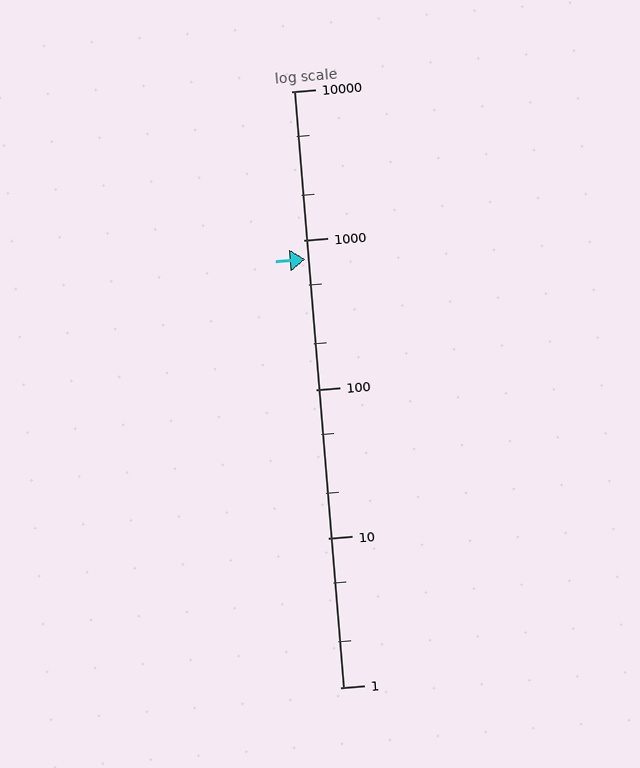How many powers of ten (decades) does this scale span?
The scale spans 4 decades, from 1 to 10000.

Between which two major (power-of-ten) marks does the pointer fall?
The pointer is between 100 and 1000.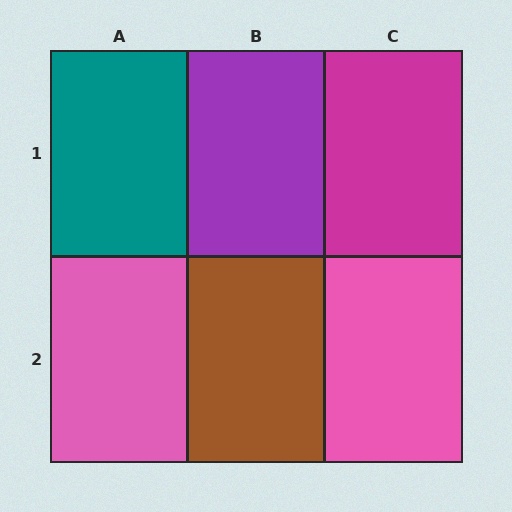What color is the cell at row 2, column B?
Brown.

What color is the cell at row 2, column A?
Pink.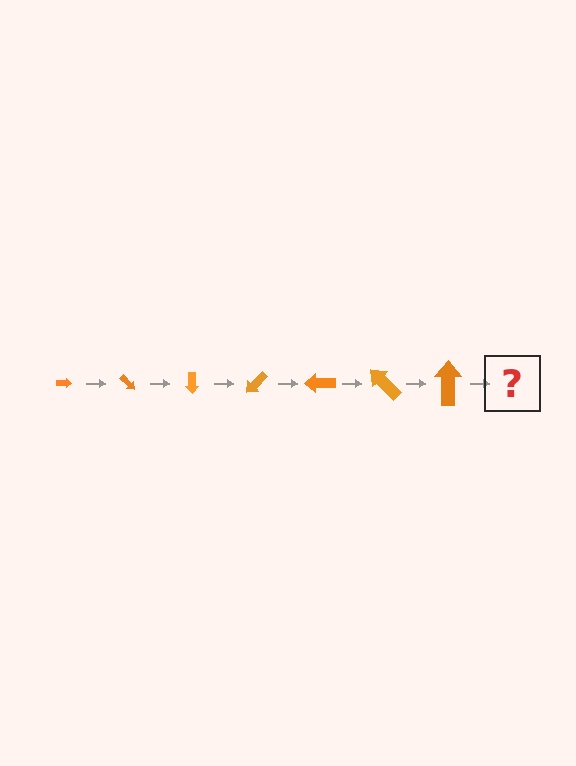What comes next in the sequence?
The next element should be an arrow, larger than the previous one and rotated 315 degrees from the start.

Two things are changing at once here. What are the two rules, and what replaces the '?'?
The two rules are that the arrow grows larger each step and it rotates 45 degrees each step. The '?' should be an arrow, larger than the previous one and rotated 315 degrees from the start.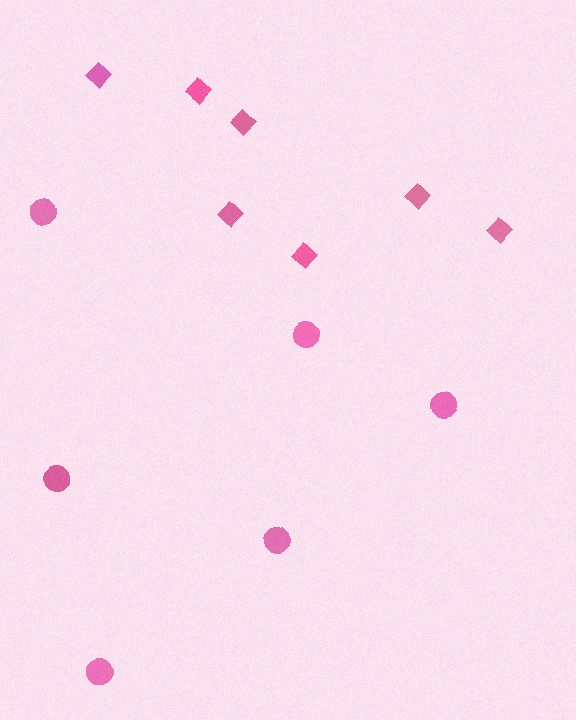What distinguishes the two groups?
There are 2 groups: one group of diamonds (7) and one group of circles (6).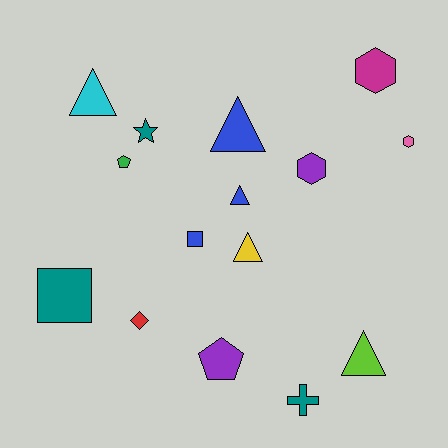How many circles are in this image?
There are no circles.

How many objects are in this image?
There are 15 objects.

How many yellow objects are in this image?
There is 1 yellow object.